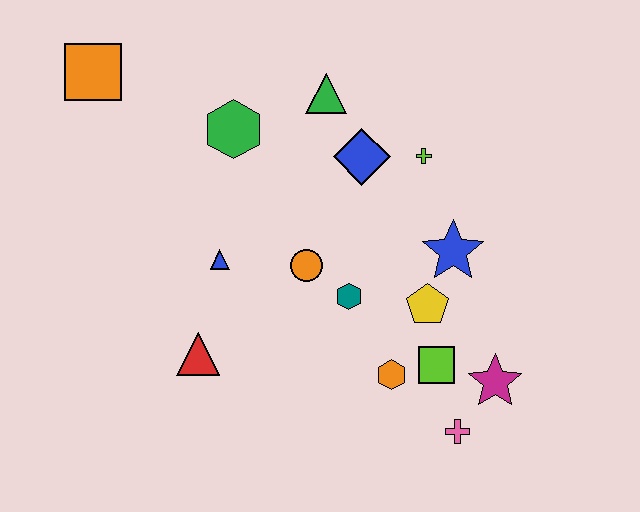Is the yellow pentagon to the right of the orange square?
Yes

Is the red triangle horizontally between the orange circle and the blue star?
No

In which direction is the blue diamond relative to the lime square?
The blue diamond is above the lime square.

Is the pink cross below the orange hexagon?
Yes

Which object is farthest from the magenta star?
The orange square is farthest from the magenta star.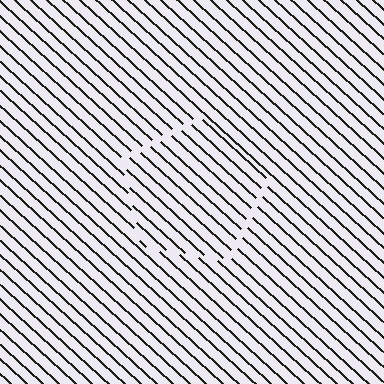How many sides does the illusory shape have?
5 sides — the line-ends trace a pentagon.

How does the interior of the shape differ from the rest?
The interior of the shape contains the same grating, shifted by half a period — the contour is defined by the phase discontinuity where line-ends from the inner and outer gratings abut.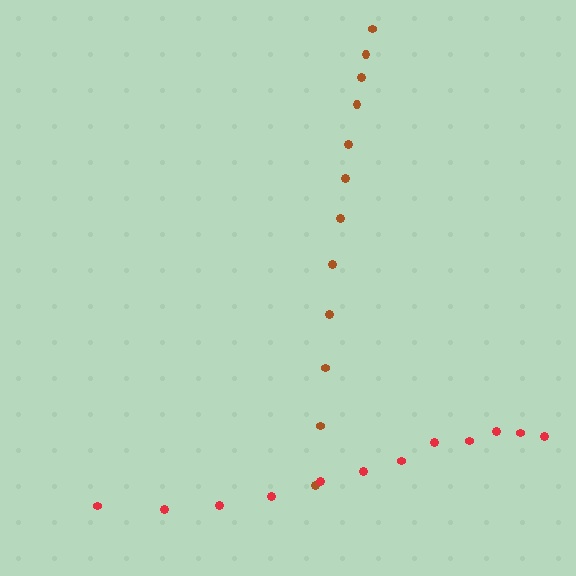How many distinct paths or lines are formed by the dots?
There are 2 distinct paths.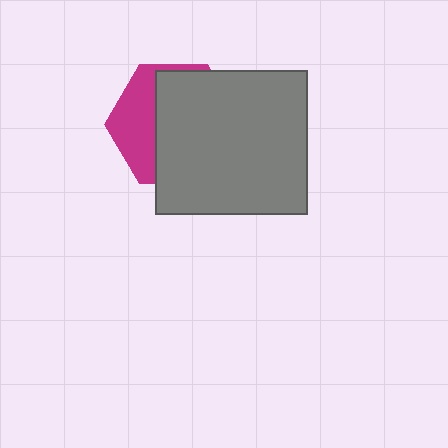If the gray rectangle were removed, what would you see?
You would see the complete magenta hexagon.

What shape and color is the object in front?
The object in front is a gray rectangle.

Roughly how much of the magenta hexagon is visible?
A small part of it is visible (roughly 35%).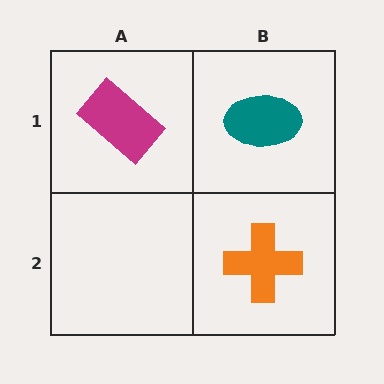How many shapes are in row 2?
1 shape.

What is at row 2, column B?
An orange cross.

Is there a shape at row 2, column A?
No, that cell is empty.